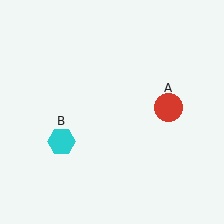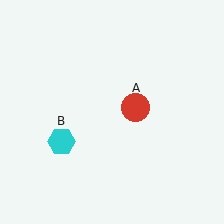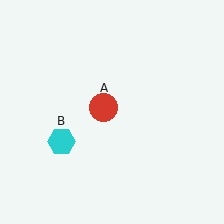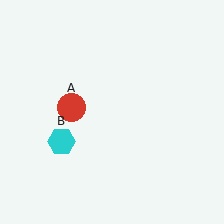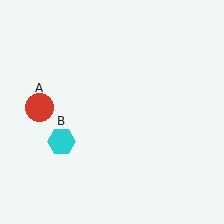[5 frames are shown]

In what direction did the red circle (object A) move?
The red circle (object A) moved left.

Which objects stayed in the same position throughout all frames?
Cyan hexagon (object B) remained stationary.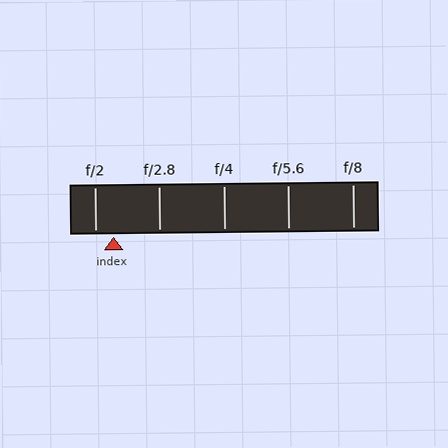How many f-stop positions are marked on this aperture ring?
There are 5 f-stop positions marked.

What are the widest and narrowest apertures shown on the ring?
The widest aperture shown is f/2 and the narrowest is f/8.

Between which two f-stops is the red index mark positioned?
The index mark is between f/2 and f/2.8.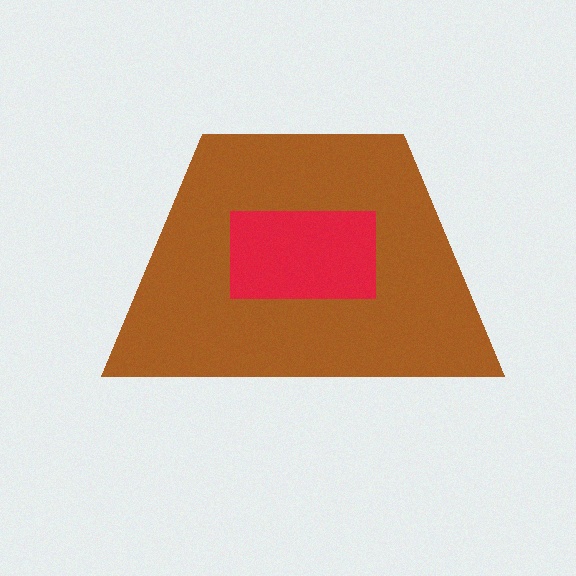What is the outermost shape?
The brown trapezoid.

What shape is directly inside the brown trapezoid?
The red rectangle.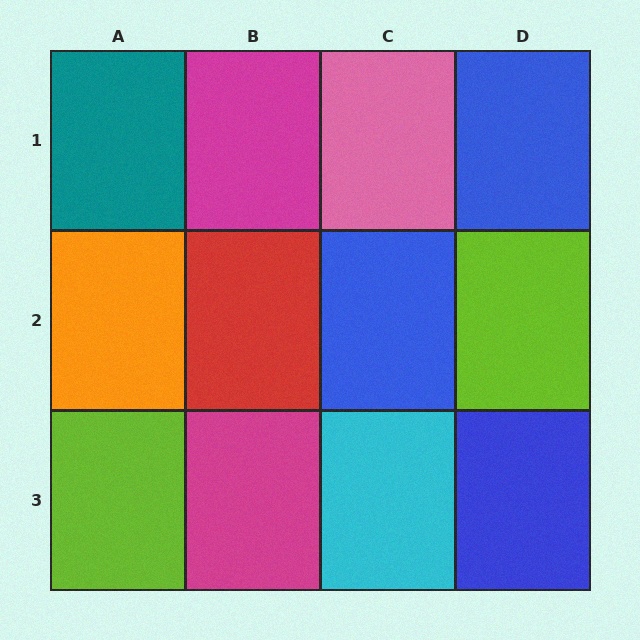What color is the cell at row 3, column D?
Blue.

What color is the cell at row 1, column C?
Pink.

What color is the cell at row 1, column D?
Blue.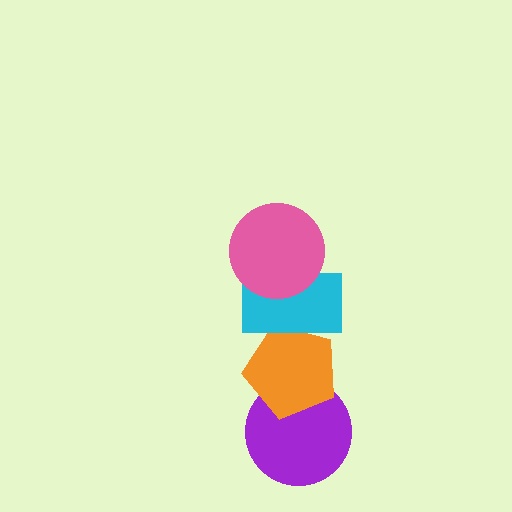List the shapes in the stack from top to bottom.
From top to bottom: the pink circle, the cyan rectangle, the orange pentagon, the purple circle.